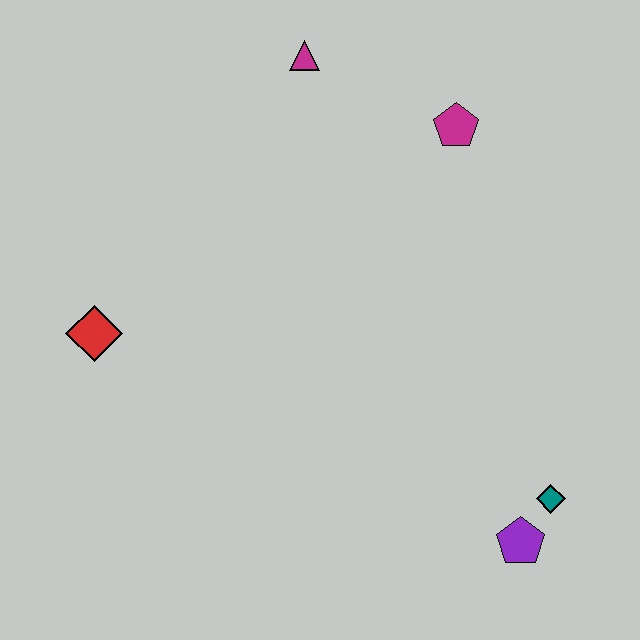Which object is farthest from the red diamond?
The teal diamond is farthest from the red diamond.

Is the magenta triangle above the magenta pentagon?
Yes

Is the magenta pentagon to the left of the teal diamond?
Yes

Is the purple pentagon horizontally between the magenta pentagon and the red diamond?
No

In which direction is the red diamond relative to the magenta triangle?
The red diamond is below the magenta triangle.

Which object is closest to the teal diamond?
The purple pentagon is closest to the teal diamond.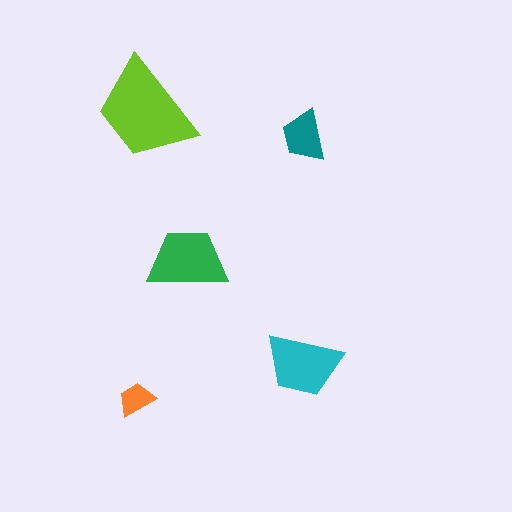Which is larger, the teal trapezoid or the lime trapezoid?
The lime one.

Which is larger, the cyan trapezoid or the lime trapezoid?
The lime one.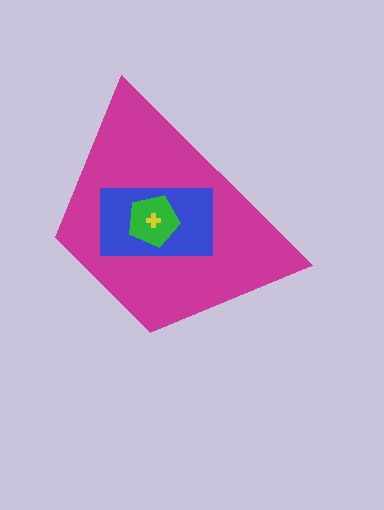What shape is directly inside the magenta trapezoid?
The blue rectangle.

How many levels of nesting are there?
4.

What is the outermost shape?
The magenta trapezoid.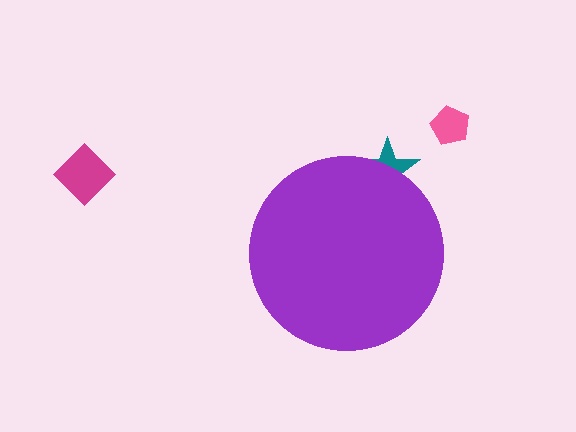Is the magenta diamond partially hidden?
No, the magenta diamond is fully visible.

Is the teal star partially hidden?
Yes, the teal star is partially hidden behind the purple circle.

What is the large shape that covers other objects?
A purple circle.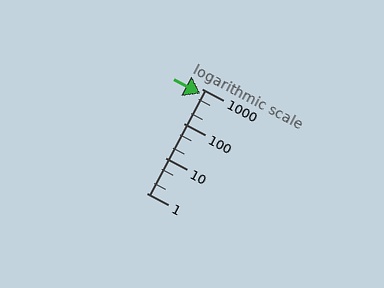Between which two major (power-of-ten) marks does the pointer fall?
The pointer is between 100 and 1000.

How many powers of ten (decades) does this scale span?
The scale spans 3 decades, from 1 to 1000.